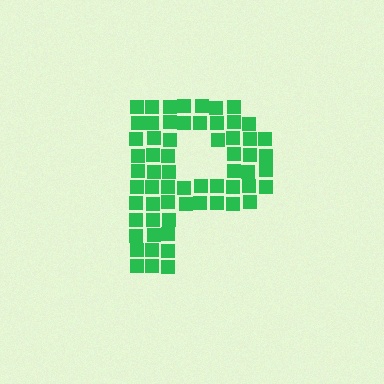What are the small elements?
The small elements are squares.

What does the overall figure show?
The overall figure shows the letter P.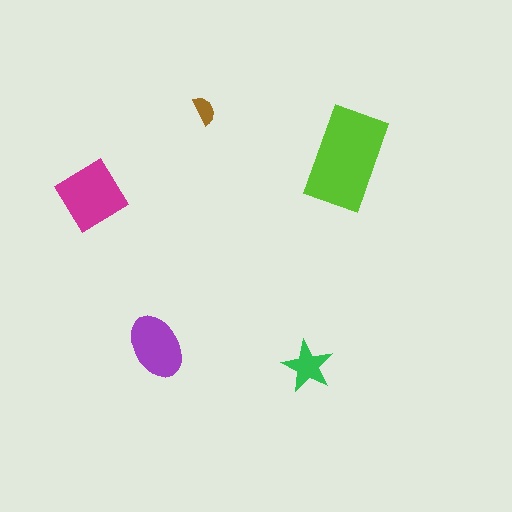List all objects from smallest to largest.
The brown semicircle, the green star, the purple ellipse, the magenta diamond, the lime rectangle.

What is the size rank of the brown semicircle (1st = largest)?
5th.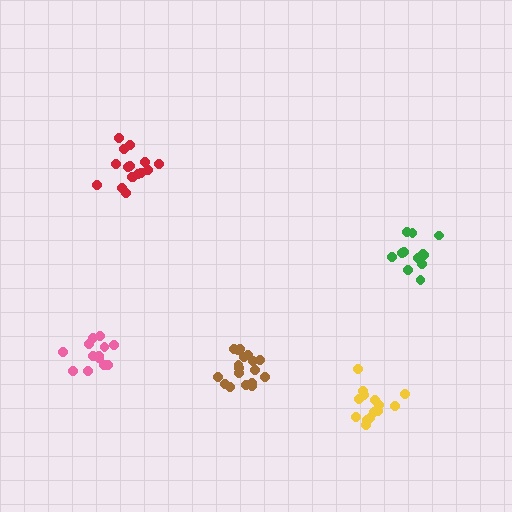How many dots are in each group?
Group 1: 13 dots, Group 2: 16 dots, Group 3: 12 dots, Group 4: 18 dots, Group 5: 14 dots (73 total).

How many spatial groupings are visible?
There are 5 spatial groupings.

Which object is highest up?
The red cluster is topmost.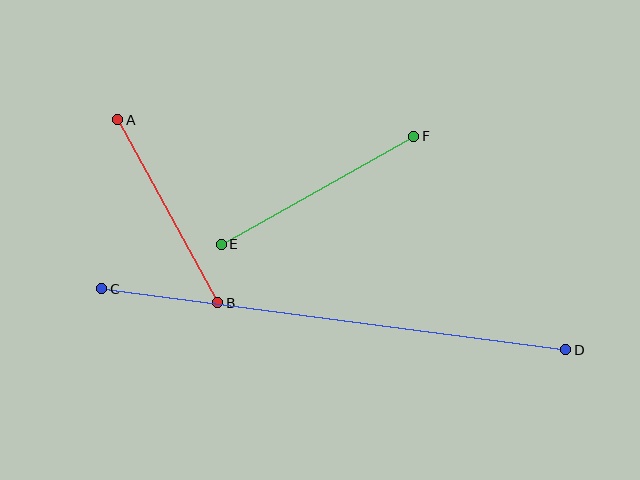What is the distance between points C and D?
The distance is approximately 468 pixels.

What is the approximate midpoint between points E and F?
The midpoint is at approximately (318, 190) pixels.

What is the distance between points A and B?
The distance is approximately 208 pixels.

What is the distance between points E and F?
The distance is approximately 220 pixels.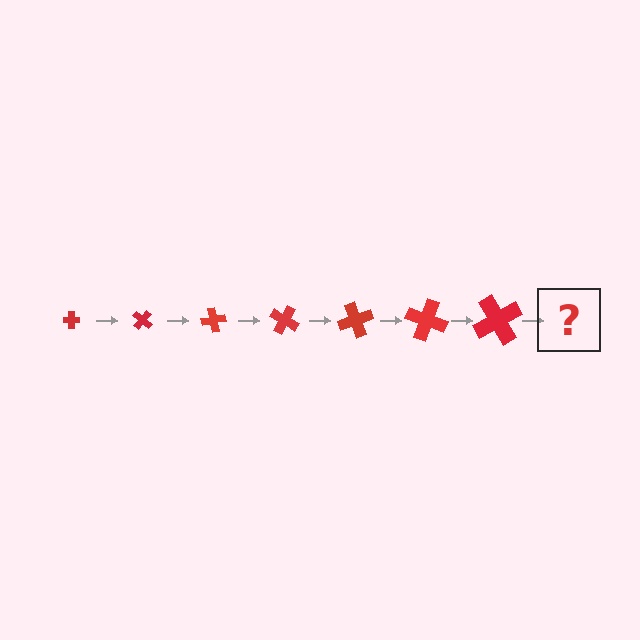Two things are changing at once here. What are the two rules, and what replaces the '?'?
The two rules are that the cross grows larger each step and it rotates 40 degrees each step. The '?' should be a cross, larger than the previous one and rotated 280 degrees from the start.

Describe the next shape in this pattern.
It should be a cross, larger than the previous one and rotated 280 degrees from the start.